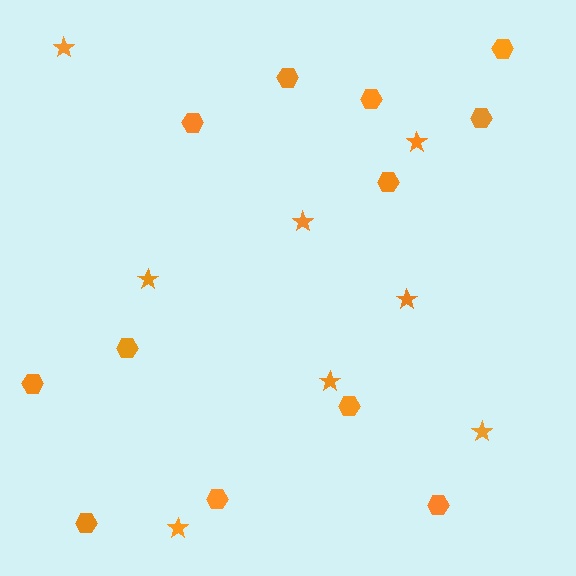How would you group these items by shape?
There are 2 groups: one group of hexagons (12) and one group of stars (8).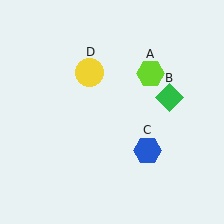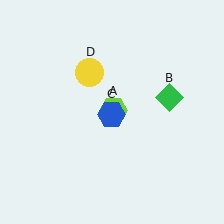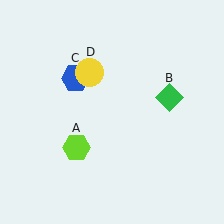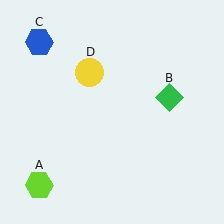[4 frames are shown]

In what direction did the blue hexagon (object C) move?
The blue hexagon (object C) moved up and to the left.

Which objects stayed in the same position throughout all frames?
Green diamond (object B) and yellow circle (object D) remained stationary.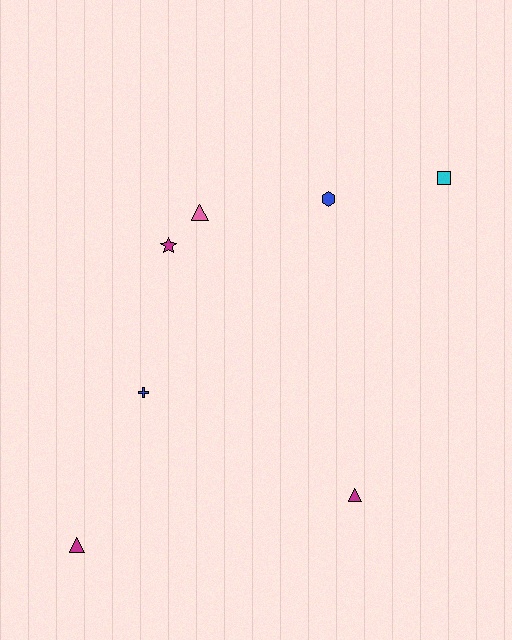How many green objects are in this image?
There are no green objects.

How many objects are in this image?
There are 7 objects.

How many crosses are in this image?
There is 1 cross.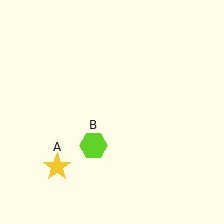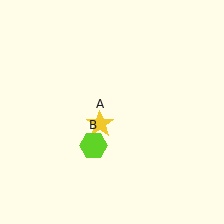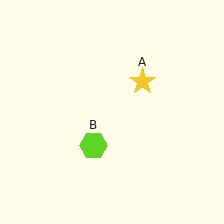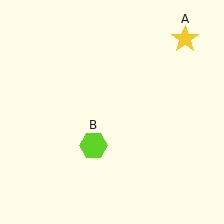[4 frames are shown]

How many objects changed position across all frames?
1 object changed position: yellow star (object A).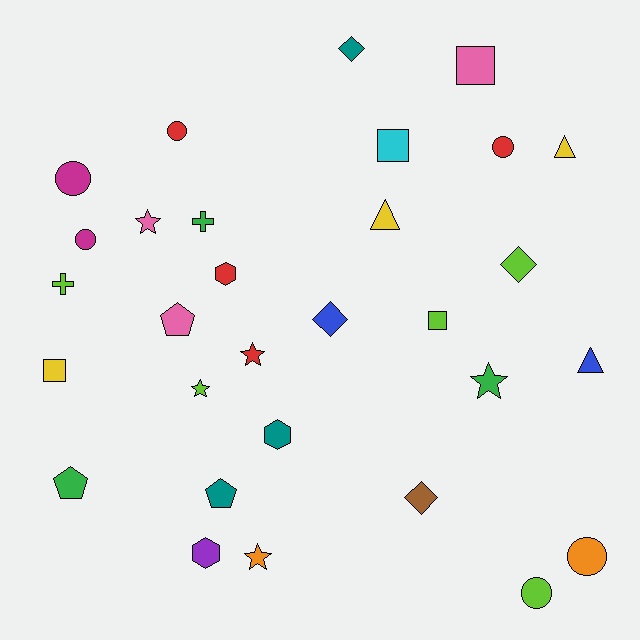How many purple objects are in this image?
There is 1 purple object.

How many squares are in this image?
There are 4 squares.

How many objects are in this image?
There are 30 objects.